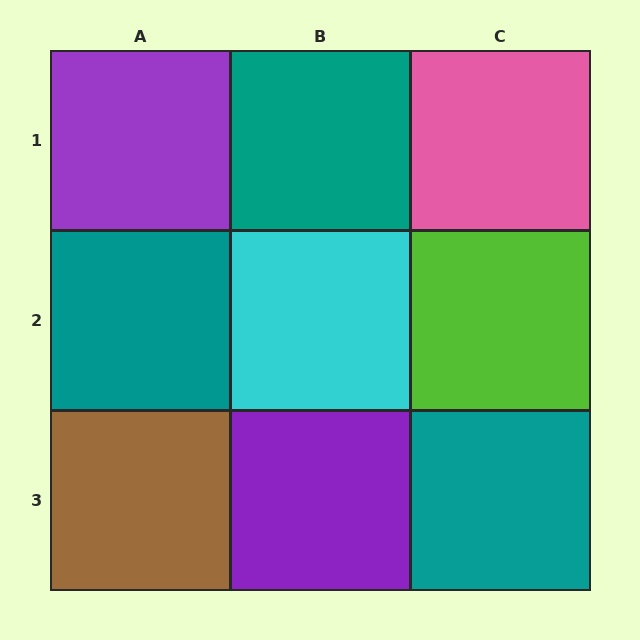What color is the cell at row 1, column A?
Purple.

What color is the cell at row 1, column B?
Teal.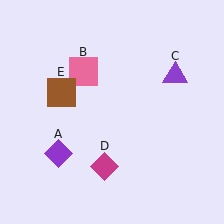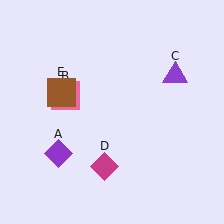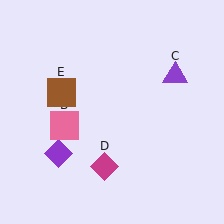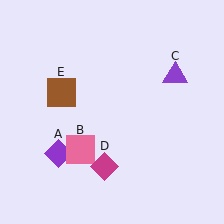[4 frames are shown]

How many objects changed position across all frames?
1 object changed position: pink square (object B).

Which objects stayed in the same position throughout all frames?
Purple diamond (object A) and purple triangle (object C) and magenta diamond (object D) and brown square (object E) remained stationary.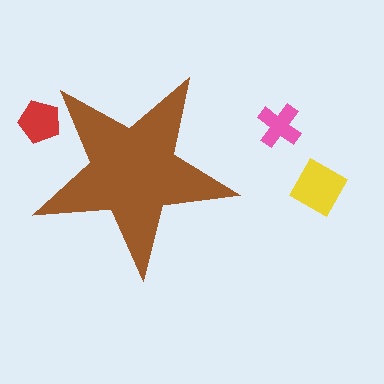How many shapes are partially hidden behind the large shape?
1 shape is partially hidden.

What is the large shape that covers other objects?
A brown star.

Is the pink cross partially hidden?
No, the pink cross is fully visible.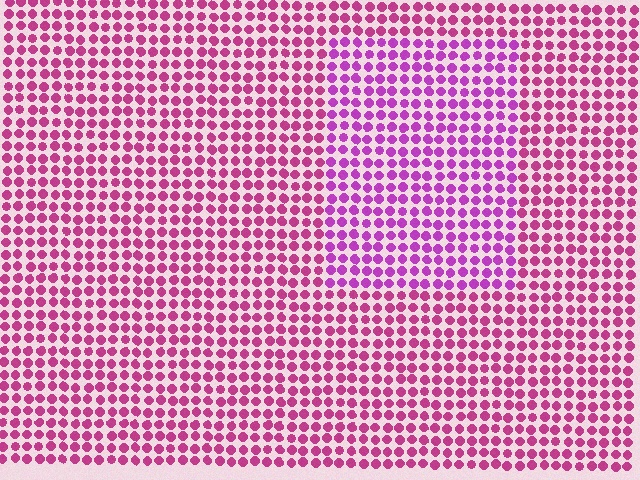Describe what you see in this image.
The image is filled with small magenta elements in a uniform arrangement. A rectangle-shaped region is visible where the elements are tinted to a slightly different hue, forming a subtle color boundary.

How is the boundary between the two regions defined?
The boundary is defined purely by a slight shift in hue (about 26 degrees). Spacing, size, and orientation are identical on both sides.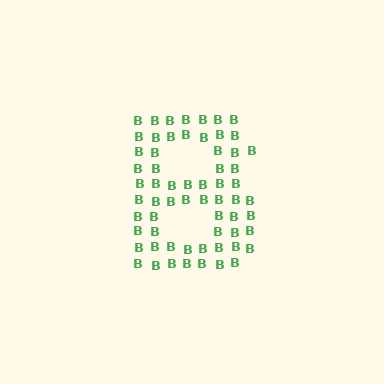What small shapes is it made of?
It is made of small letter B's.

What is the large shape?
The large shape is the letter B.